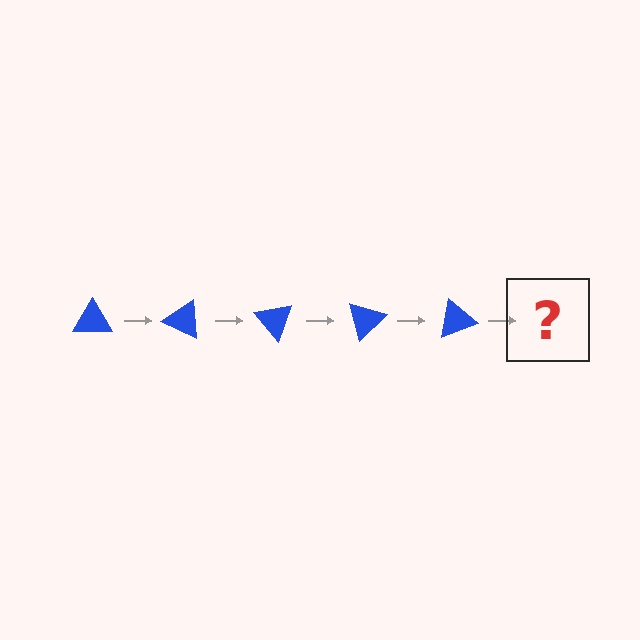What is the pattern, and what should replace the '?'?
The pattern is that the triangle rotates 25 degrees each step. The '?' should be a blue triangle rotated 125 degrees.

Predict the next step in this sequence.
The next step is a blue triangle rotated 125 degrees.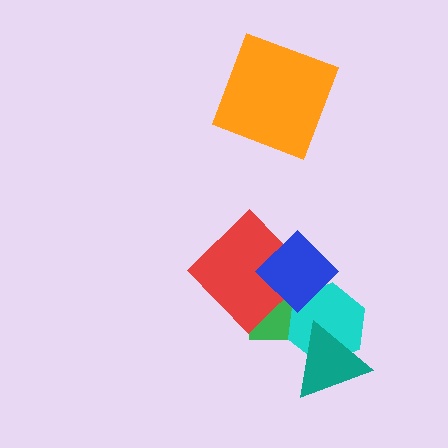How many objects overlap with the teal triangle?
1 object overlaps with the teal triangle.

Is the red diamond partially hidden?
Yes, it is partially covered by another shape.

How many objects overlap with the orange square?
0 objects overlap with the orange square.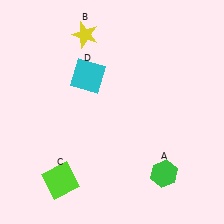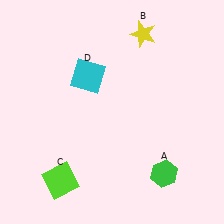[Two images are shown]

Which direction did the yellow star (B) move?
The yellow star (B) moved right.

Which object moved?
The yellow star (B) moved right.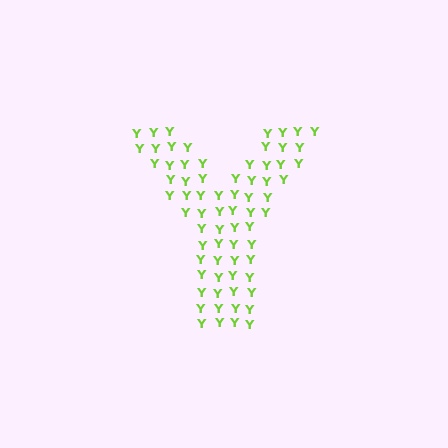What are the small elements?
The small elements are letter Y's.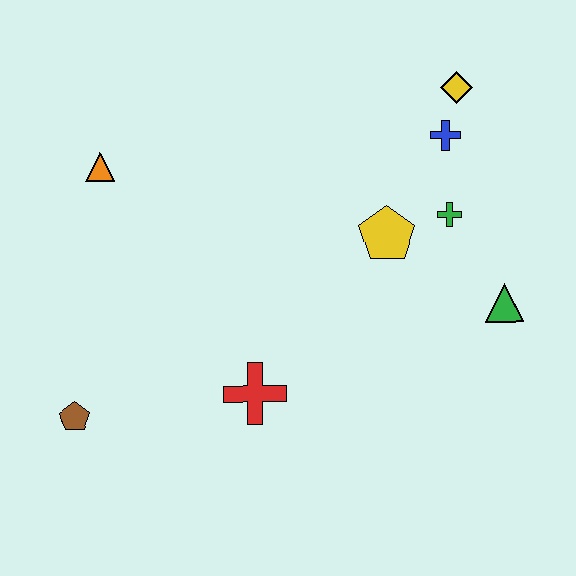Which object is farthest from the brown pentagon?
The yellow diamond is farthest from the brown pentagon.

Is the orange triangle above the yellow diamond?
No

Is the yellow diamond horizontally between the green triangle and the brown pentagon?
Yes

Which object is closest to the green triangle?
The green cross is closest to the green triangle.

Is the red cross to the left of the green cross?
Yes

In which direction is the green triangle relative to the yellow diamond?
The green triangle is below the yellow diamond.